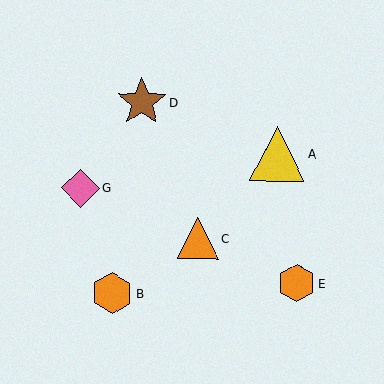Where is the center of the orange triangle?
The center of the orange triangle is at (198, 238).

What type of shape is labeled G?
Shape G is a pink diamond.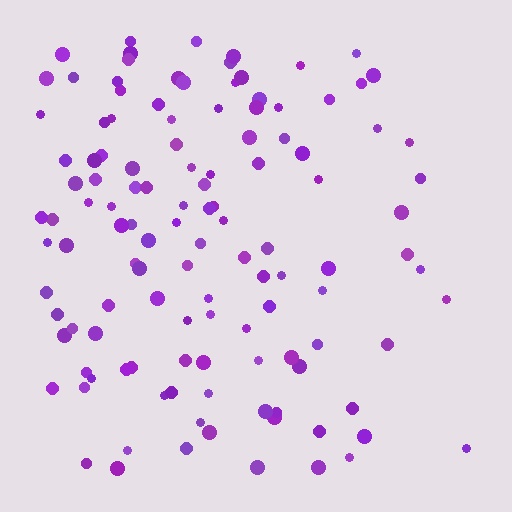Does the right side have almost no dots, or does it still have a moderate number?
Still a moderate number, just noticeably fewer than the left.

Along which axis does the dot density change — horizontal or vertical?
Horizontal.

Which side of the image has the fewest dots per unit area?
The right.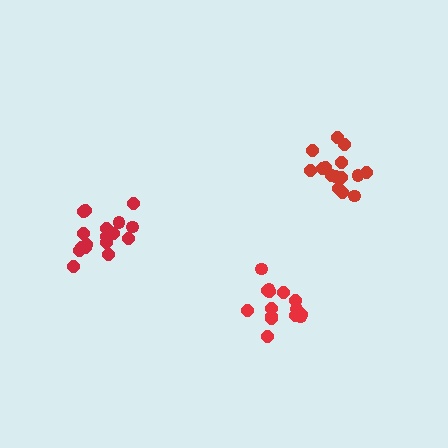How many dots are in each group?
Group 1: 15 dots, Group 2: 15 dots, Group 3: 17 dots (47 total).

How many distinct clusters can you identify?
There are 3 distinct clusters.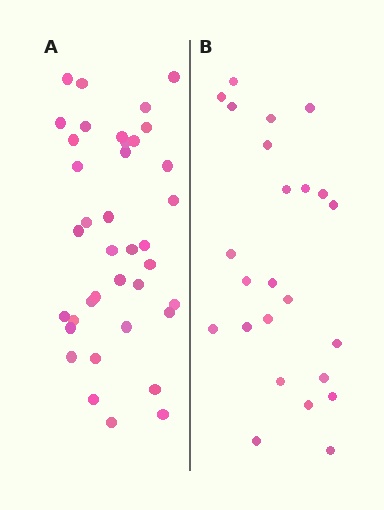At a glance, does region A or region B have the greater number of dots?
Region A (the left region) has more dots.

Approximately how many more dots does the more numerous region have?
Region A has approximately 15 more dots than region B.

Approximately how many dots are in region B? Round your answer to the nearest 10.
About 20 dots. (The exact count is 24, which rounds to 20.)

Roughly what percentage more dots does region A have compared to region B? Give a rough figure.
About 60% more.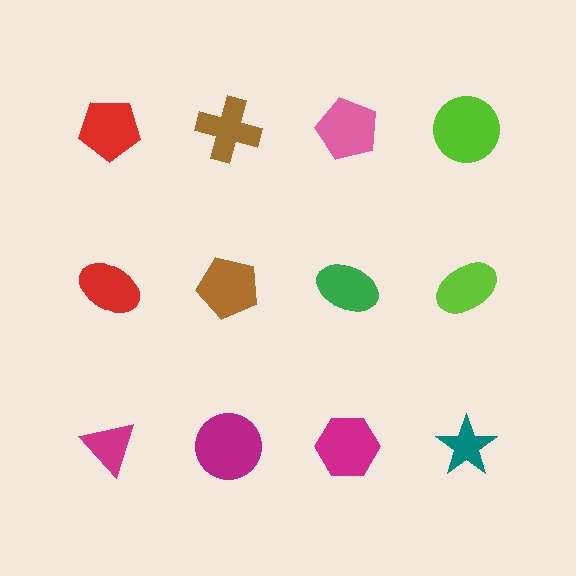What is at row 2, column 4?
A lime ellipse.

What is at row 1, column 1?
A red pentagon.